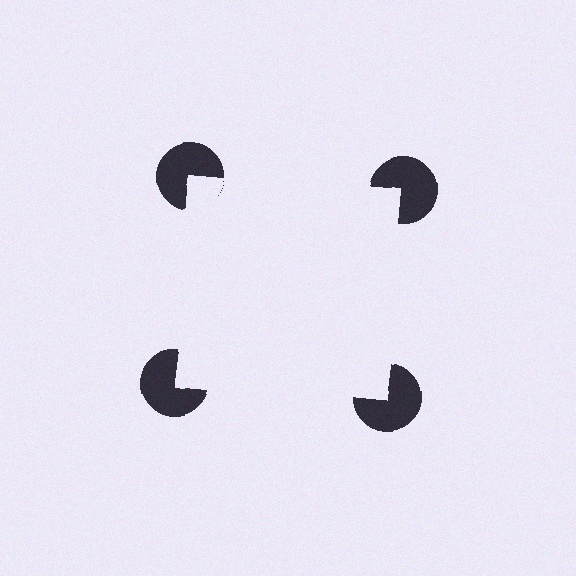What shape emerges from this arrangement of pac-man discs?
An illusory square — its edges are inferred from the aligned wedge cuts in the pac-man discs, not physically drawn.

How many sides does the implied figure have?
4 sides.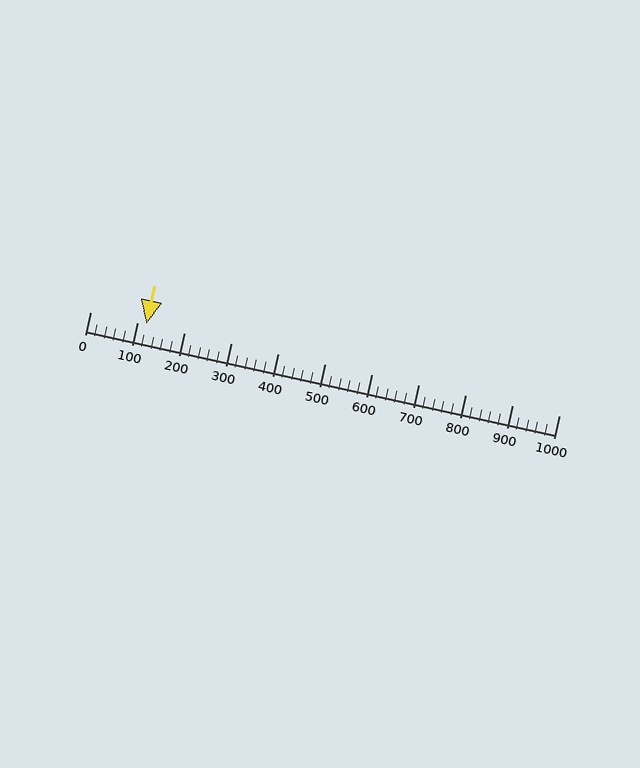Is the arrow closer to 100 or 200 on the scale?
The arrow is closer to 100.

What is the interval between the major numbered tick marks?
The major tick marks are spaced 100 units apart.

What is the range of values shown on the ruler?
The ruler shows values from 0 to 1000.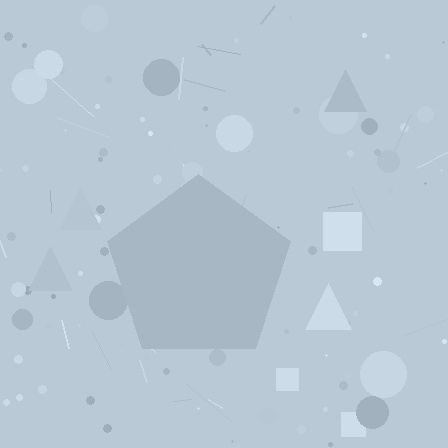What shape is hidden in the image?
A pentagon is hidden in the image.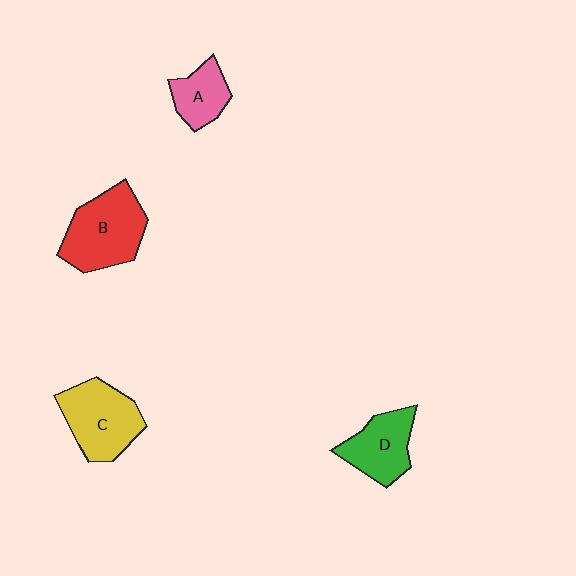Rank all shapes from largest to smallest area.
From largest to smallest: B (red), C (yellow), D (green), A (pink).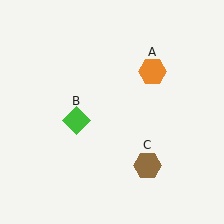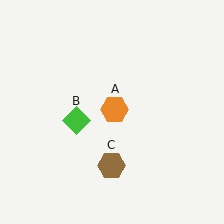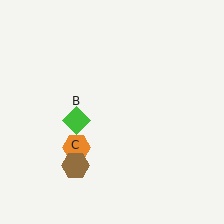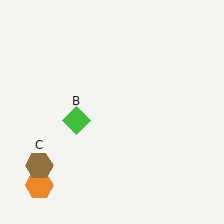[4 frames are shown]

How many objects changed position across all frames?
2 objects changed position: orange hexagon (object A), brown hexagon (object C).